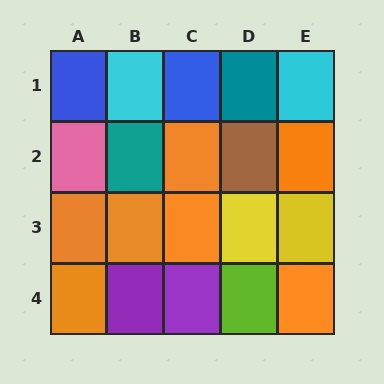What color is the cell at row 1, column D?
Teal.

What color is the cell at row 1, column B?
Cyan.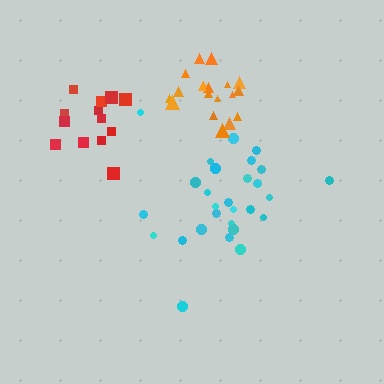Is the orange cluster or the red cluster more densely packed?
Orange.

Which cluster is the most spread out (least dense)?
Cyan.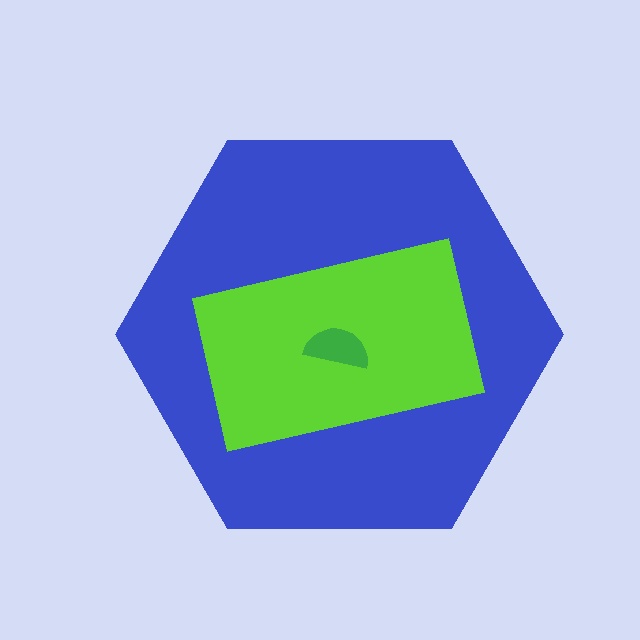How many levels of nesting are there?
3.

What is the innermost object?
The green semicircle.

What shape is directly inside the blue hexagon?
The lime rectangle.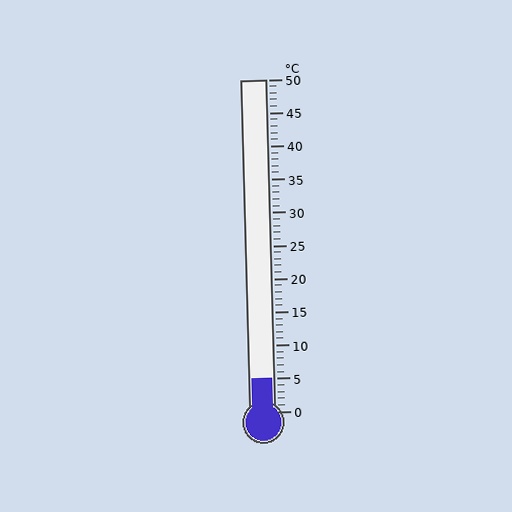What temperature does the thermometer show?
The thermometer shows approximately 5°C.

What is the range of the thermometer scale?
The thermometer scale ranges from 0°C to 50°C.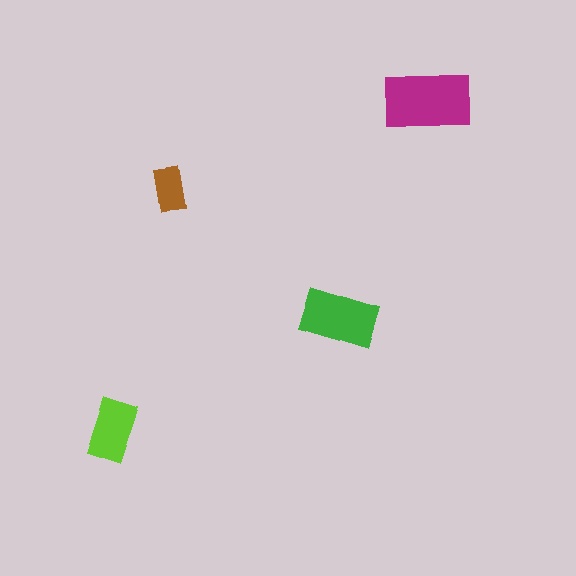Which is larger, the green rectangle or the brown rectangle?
The green one.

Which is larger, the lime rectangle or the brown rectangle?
The lime one.